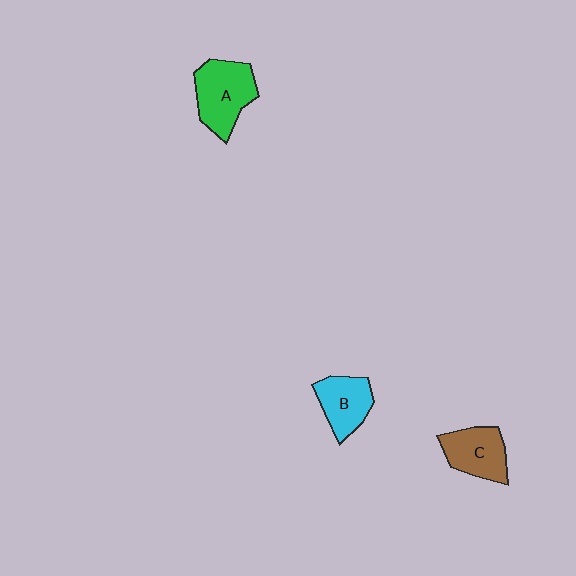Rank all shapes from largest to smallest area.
From largest to smallest: A (green), C (brown), B (cyan).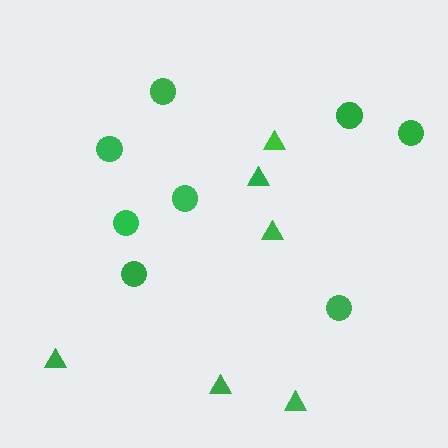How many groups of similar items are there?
There are 2 groups: one group of circles (8) and one group of triangles (6).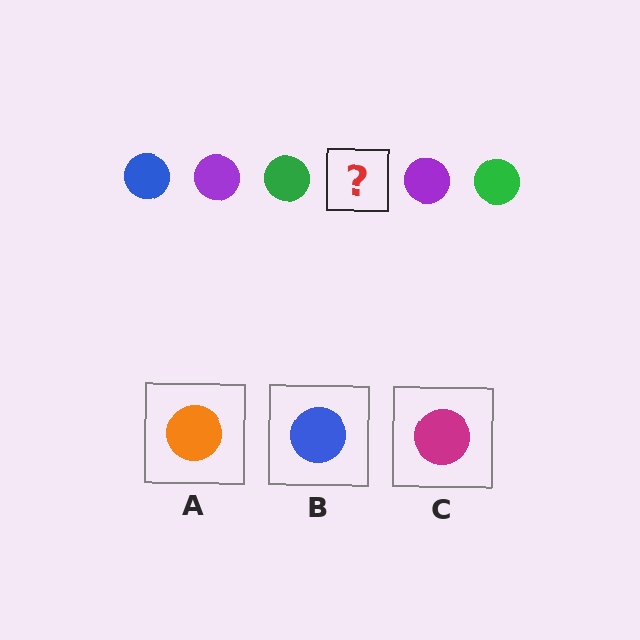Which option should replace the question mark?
Option B.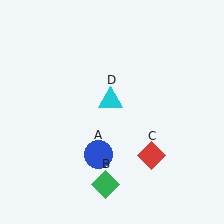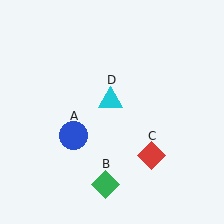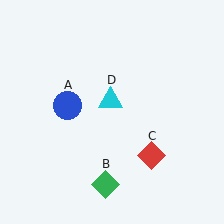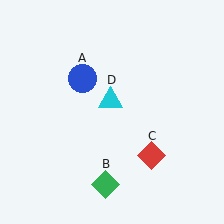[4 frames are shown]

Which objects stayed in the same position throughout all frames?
Green diamond (object B) and red diamond (object C) and cyan triangle (object D) remained stationary.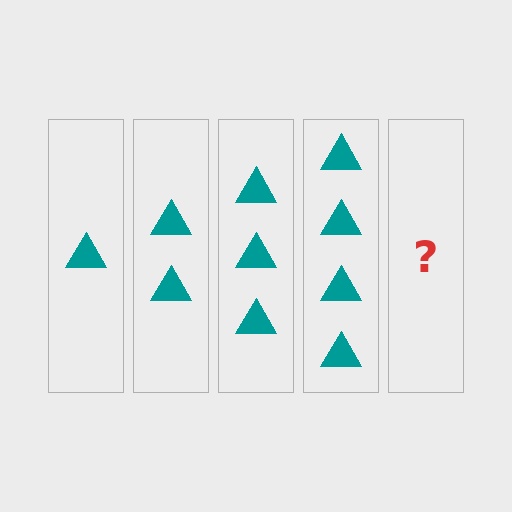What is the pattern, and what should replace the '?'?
The pattern is that each step adds one more triangle. The '?' should be 5 triangles.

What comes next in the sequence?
The next element should be 5 triangles.